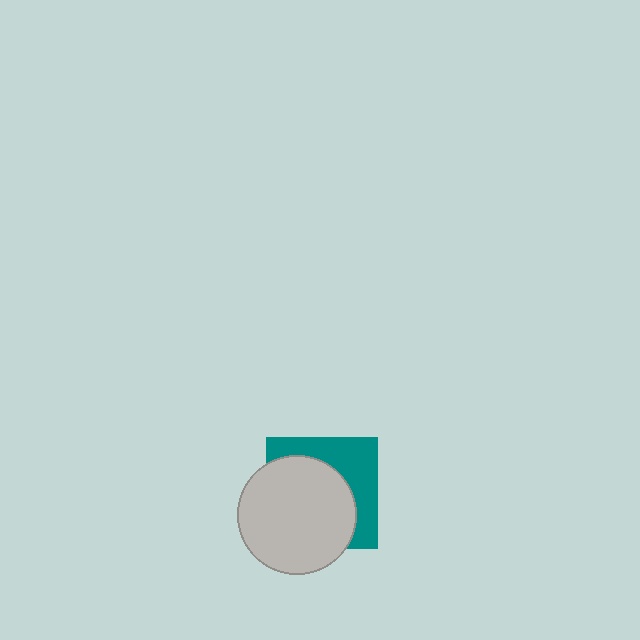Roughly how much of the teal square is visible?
A small part of it is visible (roughly 39%).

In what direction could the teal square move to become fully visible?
The teal square could move toward the upper-right. That would shift it out from behind the light gray circle entirely.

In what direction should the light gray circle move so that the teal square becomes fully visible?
The light gray circle should move toward the lower-left. That is the shortest direction to clear the overlap and leave the teal square fully visible.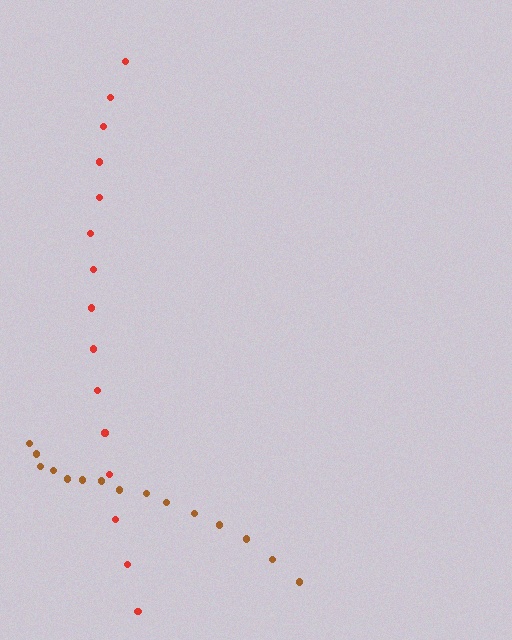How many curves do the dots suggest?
There are 2 distinct paths.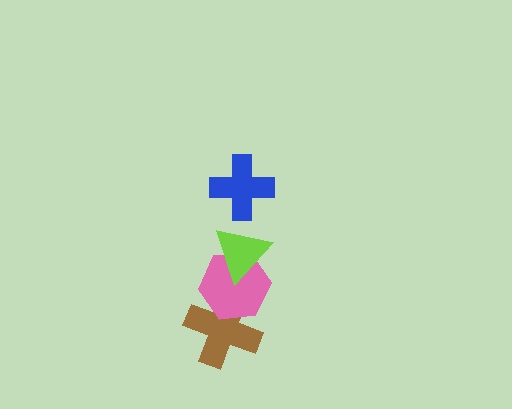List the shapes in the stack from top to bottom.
From top to bottom: the blue cross, the lime triangle, the pink hexagon, the brown cross.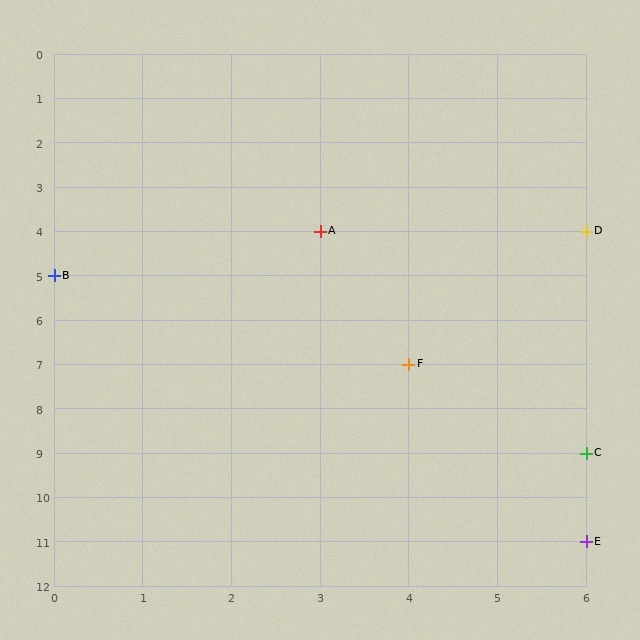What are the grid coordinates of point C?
Point C is at grid coordinates (6, 9).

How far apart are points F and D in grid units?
Points F and D are 2 columns and 3 rows apart (about 3.6 grid units diagonally).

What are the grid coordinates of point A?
Point A is at grid coordinates (3, 4).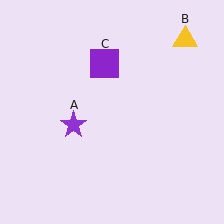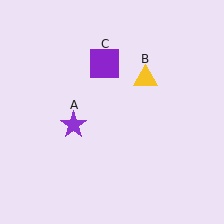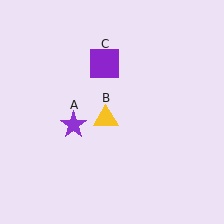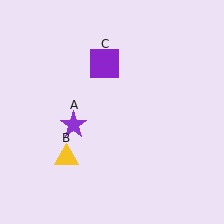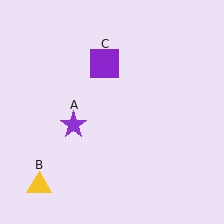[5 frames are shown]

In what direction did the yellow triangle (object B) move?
The yellow triangle (object B) moved down and to the left.